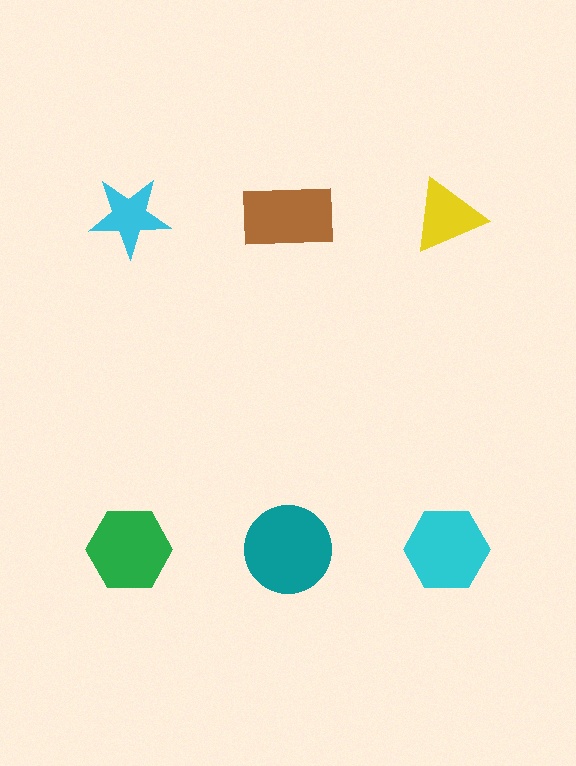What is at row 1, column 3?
A yellow triangle.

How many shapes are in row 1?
3 shapes.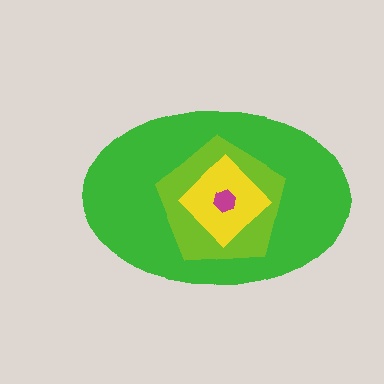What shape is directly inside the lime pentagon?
The yellow diamond.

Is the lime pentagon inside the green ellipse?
Yes.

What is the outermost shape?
The green ellipse.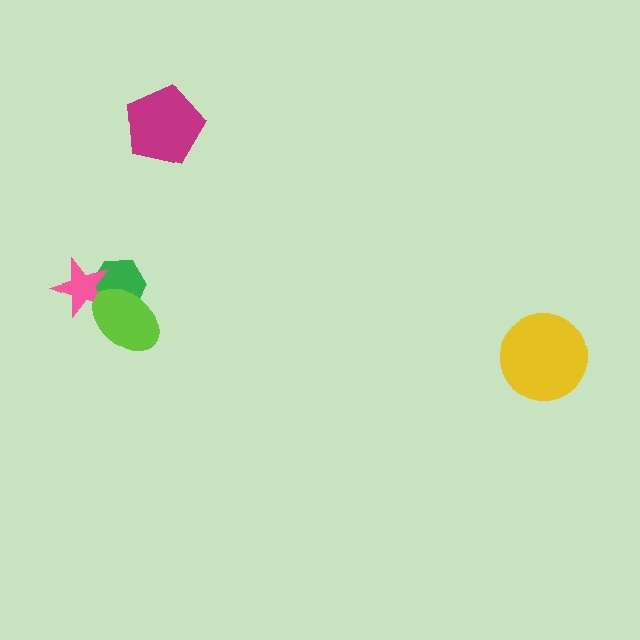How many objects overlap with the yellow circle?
0 objects overlap with the yellow circle.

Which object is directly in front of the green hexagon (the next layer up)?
The pink star is directly in front of the green hexagon.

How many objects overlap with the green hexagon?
2 objects overlap with the green hexagon.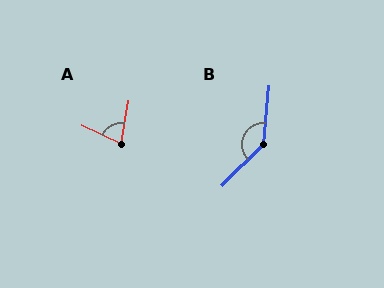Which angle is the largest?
B, at approximately 140 degrees.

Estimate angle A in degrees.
Approximately 74 degrees.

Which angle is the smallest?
A, at approximately 74 degrees.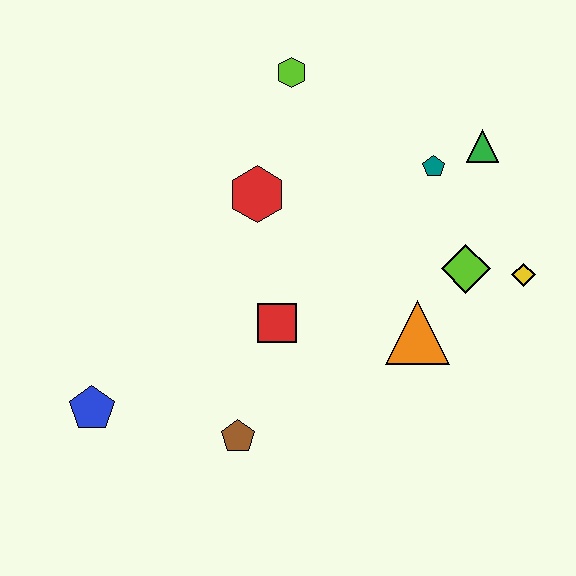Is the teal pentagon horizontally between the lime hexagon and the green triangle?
Yes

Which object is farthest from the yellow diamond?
The blue pentagon is farthest from the yellow diamond.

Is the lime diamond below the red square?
No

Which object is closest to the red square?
The brown pentagon is closest to the red square.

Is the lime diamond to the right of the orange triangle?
Yes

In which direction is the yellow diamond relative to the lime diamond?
The yellow diamond is to the right of the lime diamond.